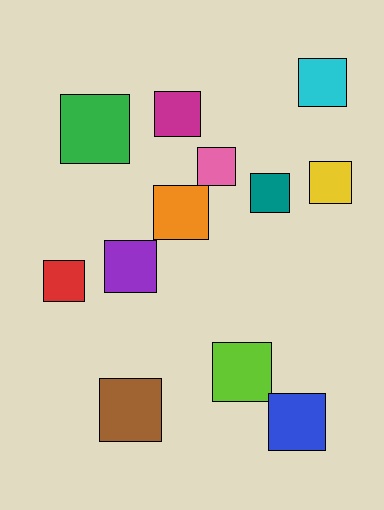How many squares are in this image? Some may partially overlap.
There are 12 squares.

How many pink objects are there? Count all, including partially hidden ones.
There is 1 pink object.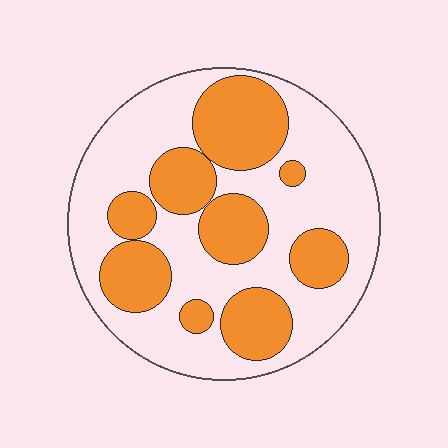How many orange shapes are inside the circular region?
9.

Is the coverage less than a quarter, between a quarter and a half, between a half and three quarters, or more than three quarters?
Between a quarter and a half.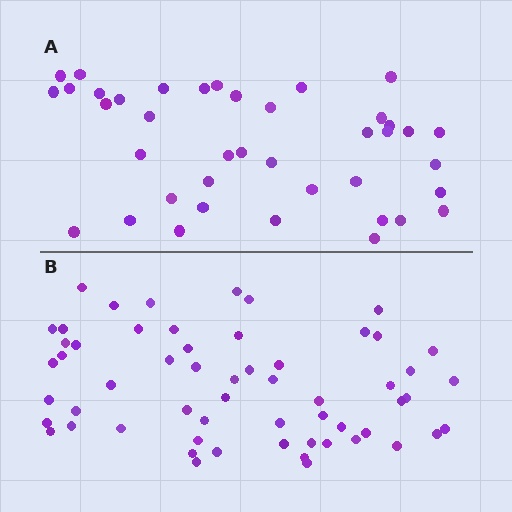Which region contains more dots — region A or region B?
Region B (the bottom region) has more dots.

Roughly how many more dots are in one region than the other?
Region B has approximately 20 more dots than region A.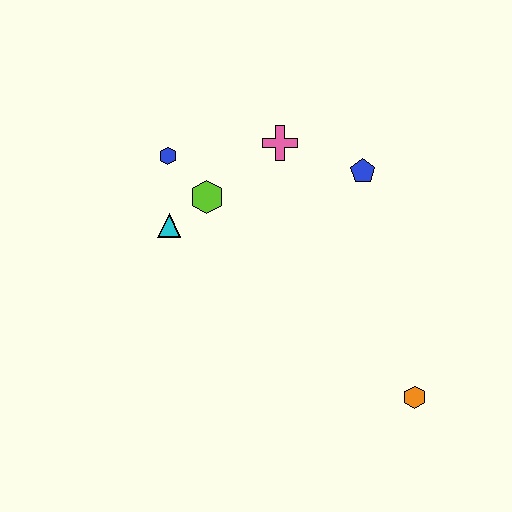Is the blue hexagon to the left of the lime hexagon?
Yes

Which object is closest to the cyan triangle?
The lime hexagon is closest to the cyan triangle.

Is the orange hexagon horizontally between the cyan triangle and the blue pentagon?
No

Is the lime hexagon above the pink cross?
No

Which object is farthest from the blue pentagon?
The orange hexagon is farthest from the blue pentagon.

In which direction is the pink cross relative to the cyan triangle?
The pink cross is to the right of the cyan triangle.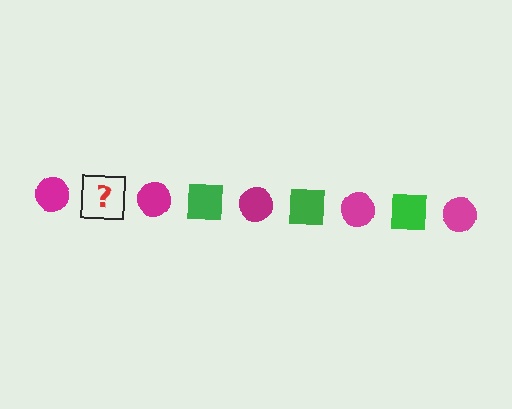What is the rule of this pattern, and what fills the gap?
The rule is that the pattern alternates between magenta circle and green square. The gap should be filled with a green square.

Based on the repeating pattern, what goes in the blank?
The blank should be a green square.